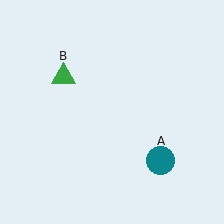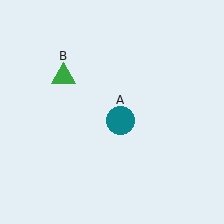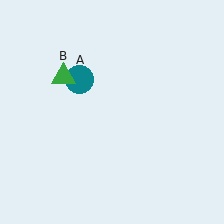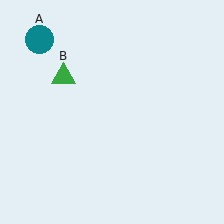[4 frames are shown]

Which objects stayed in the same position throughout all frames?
Green triangle (object B) remained stationary.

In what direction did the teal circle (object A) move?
The teal circle (object A) moved up and to the left.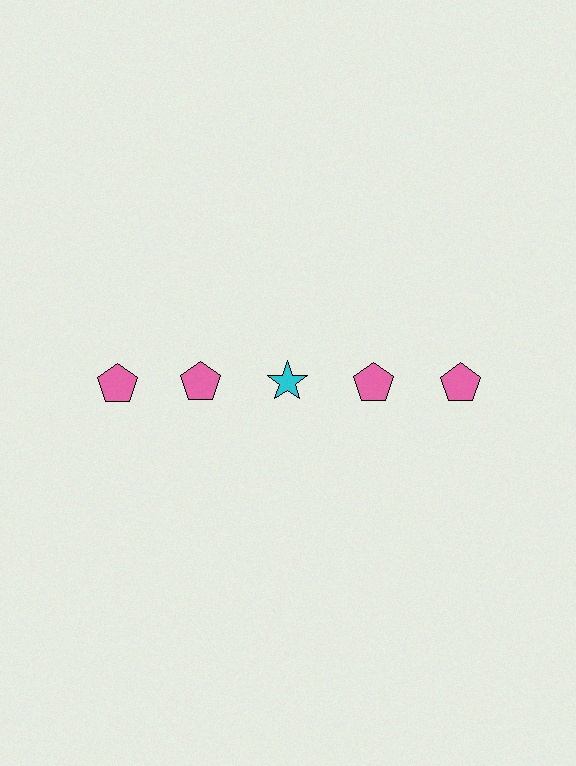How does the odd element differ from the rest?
It differs in both color (cyan instead of pink) and shape (star instead of pentagon).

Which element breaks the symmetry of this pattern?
The cyan star in the top row, center column breaks the symmetry. All other shapes are pink pentagons.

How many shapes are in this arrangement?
There are 5 shapes arranged in a grid pattern.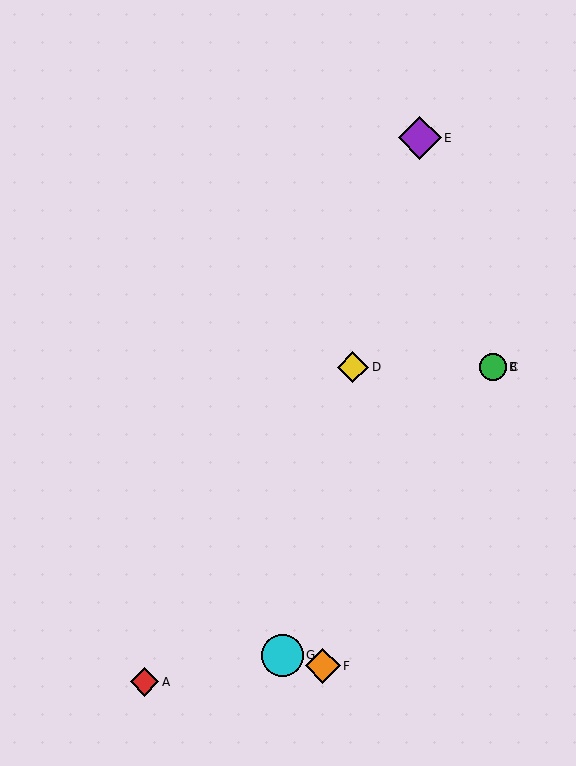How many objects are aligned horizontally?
3 objects (B, C, D) are aligned horizontally.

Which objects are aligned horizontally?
Objects B, C, D are aligned horizontally.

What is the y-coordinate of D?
Object D is at y≈367.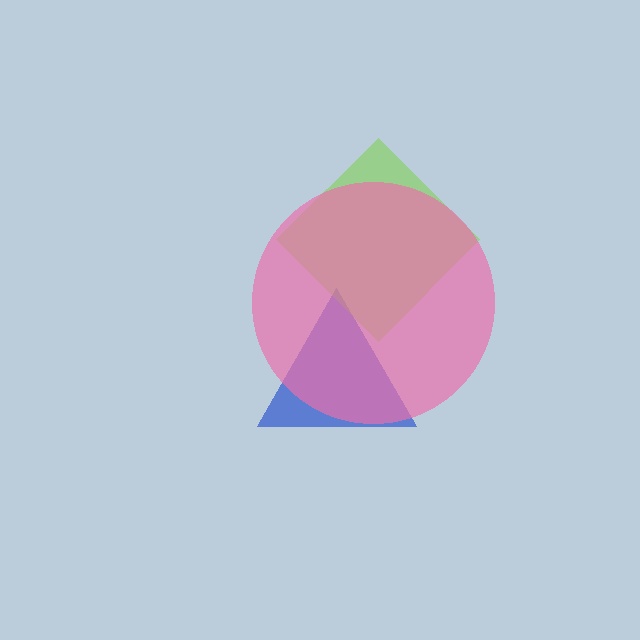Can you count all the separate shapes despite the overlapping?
Yes, there are 3 separate shapes.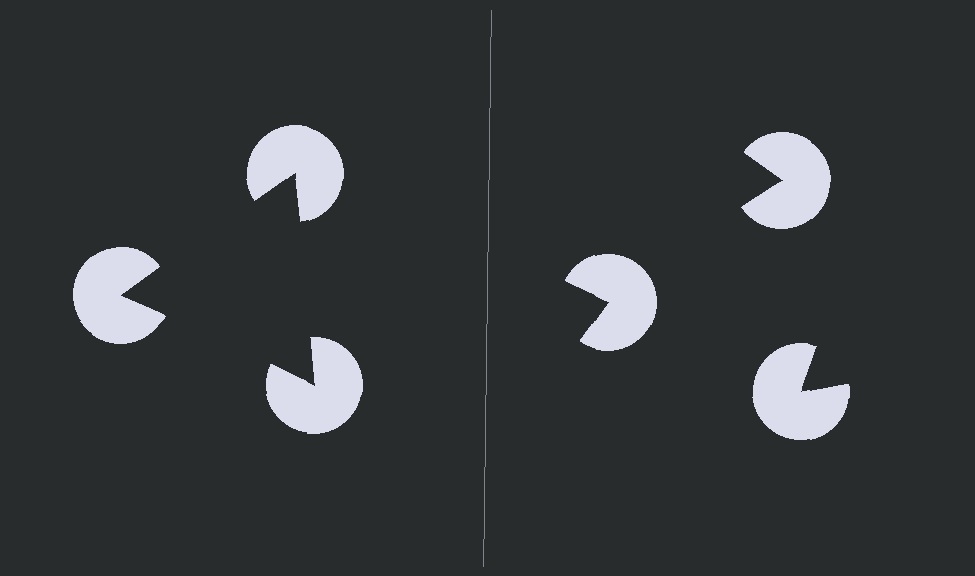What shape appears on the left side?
An illusory triangle.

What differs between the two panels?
The pac-man discs are positioned identically on both sides; only the wedge orientations differ. On the left they align to a triangle; on the right they are misaligned.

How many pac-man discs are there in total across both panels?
6 — 3 on each side.